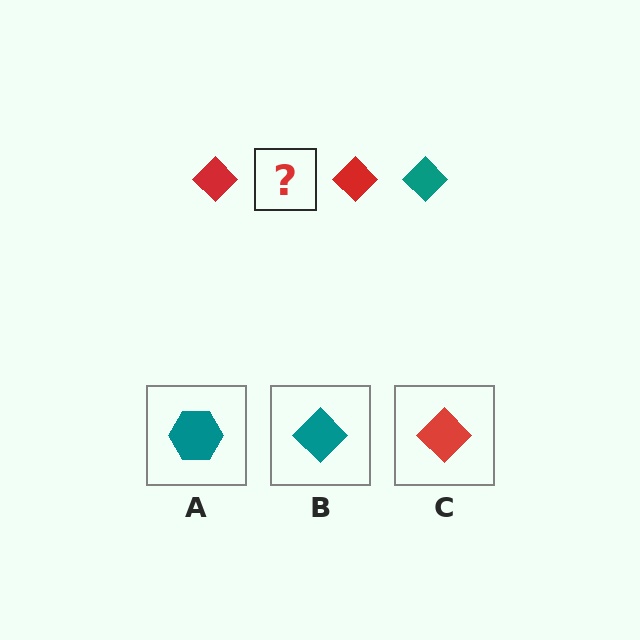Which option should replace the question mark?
Option B.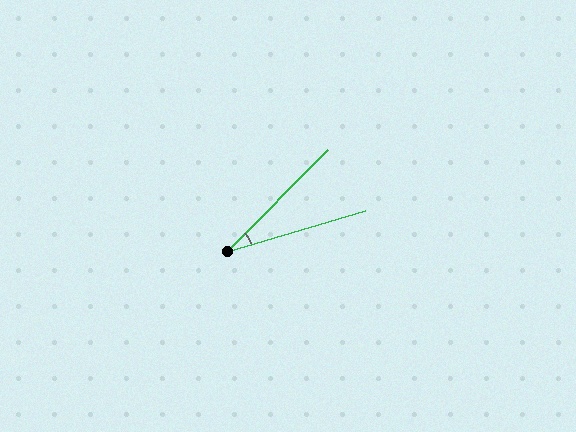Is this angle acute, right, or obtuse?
It is acute.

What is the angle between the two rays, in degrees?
Approximately 29 degrees.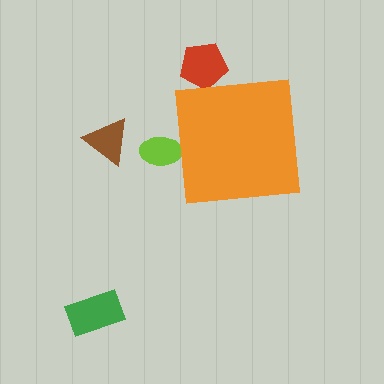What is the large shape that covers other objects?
An orange square.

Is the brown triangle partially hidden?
No, the brown triangle is fully visible.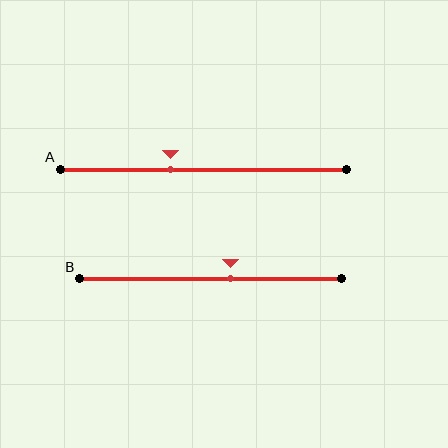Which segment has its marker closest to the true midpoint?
Segment B has its marker closest to the true midpoint.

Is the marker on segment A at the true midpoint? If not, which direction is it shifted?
No, the marker on segment A is shifted to the left by about 11% of the segment length.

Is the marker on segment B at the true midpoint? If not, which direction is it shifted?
No, the marker on segment B is shifted to the right by about 8% of the segment length.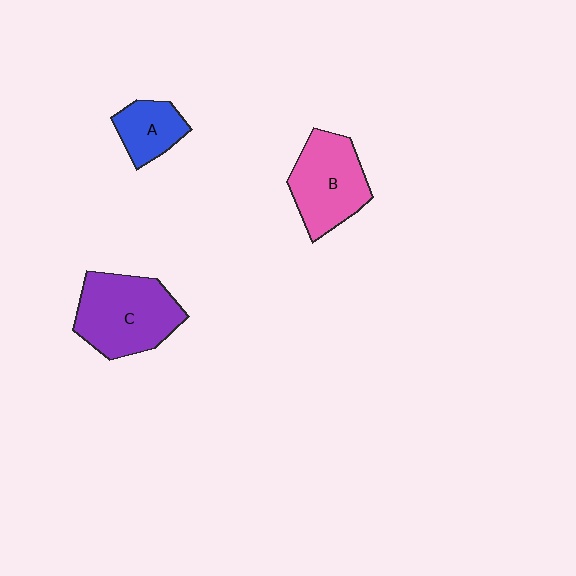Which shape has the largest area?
Shape C (purple).